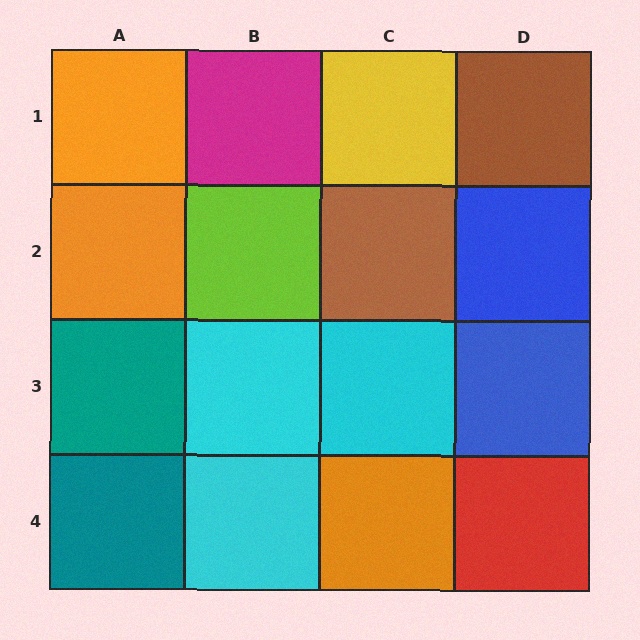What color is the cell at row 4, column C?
Orange.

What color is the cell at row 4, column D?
Red.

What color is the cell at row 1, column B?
Magenta.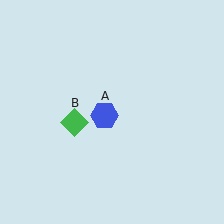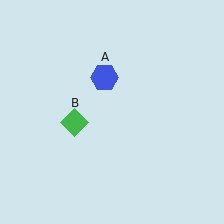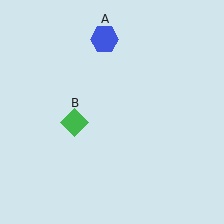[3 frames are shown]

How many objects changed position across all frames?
1 object changed position: blue hexagon (object A).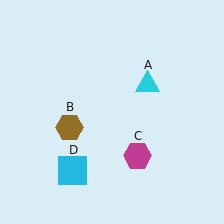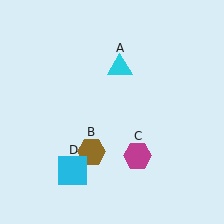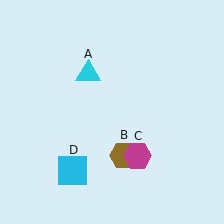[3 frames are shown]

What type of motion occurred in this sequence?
The cyan triangle (object A), brown hexagon (object B) rotated counterclockwise around the center of the scene.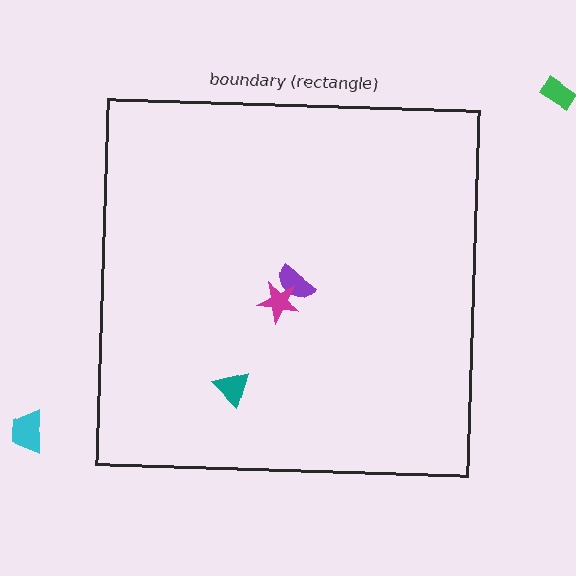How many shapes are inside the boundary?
3 inside, 2 outside.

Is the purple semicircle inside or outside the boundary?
Inside.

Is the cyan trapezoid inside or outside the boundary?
Outside.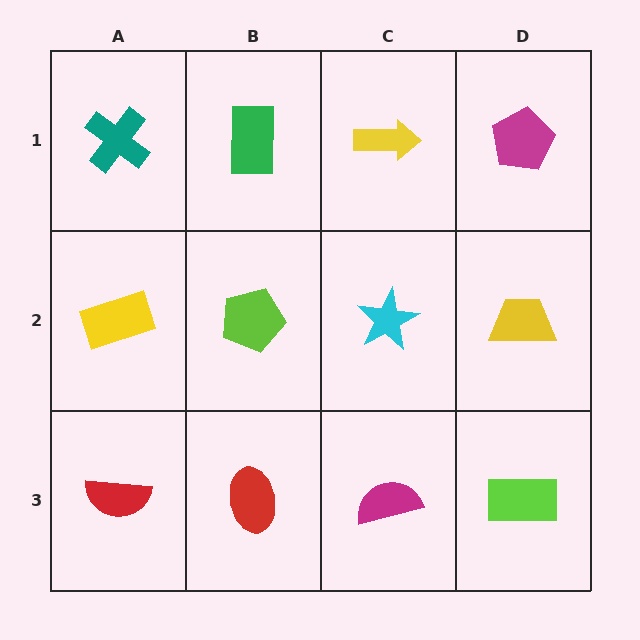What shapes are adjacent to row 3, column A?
A yellow rectangle (row 2, column A), a red ellipse (row 3, column B).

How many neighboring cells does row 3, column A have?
2.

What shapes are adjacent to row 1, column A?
A yellow rectangle (row 2, column A), a green rectangle (row 1, column B).